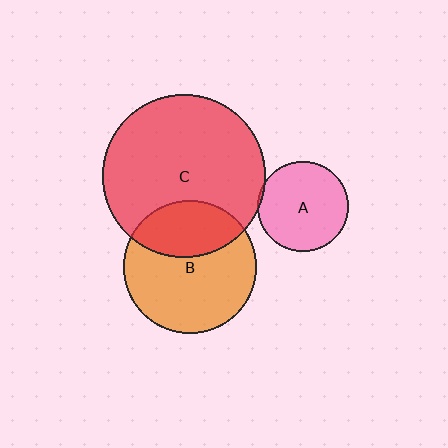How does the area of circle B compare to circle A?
Approximately 2.2 times.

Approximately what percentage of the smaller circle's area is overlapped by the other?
Approximately 5%.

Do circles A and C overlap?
Yes.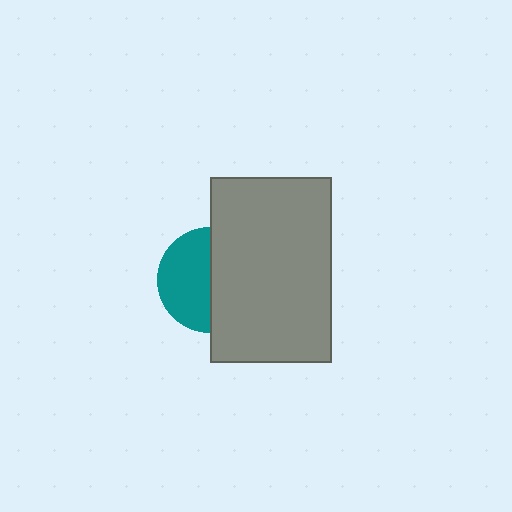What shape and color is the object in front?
The object in front is a gray rectangle.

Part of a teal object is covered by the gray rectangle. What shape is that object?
It is a circle.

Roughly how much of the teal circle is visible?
About half of it is visible (roughly 49%).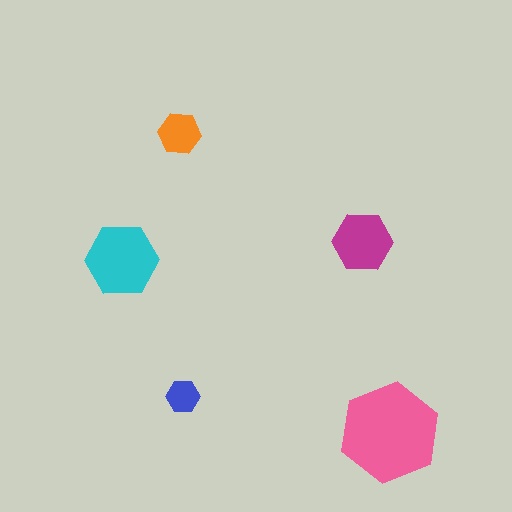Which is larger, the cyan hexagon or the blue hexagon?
The cyan one.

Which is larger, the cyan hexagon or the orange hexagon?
The cyan one.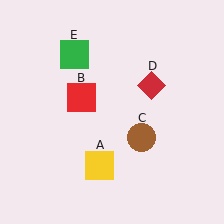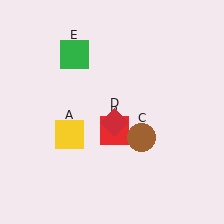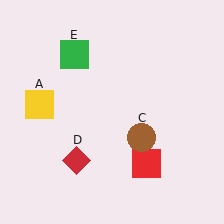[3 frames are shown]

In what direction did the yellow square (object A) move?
The yellow square (object A) moved up and to the left.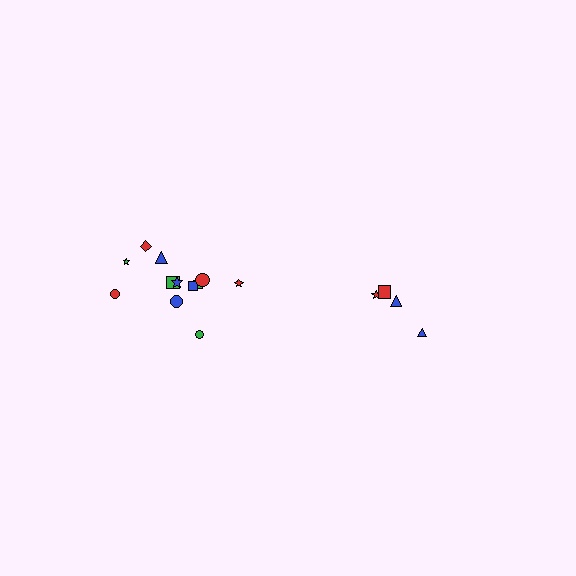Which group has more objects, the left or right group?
The left group.